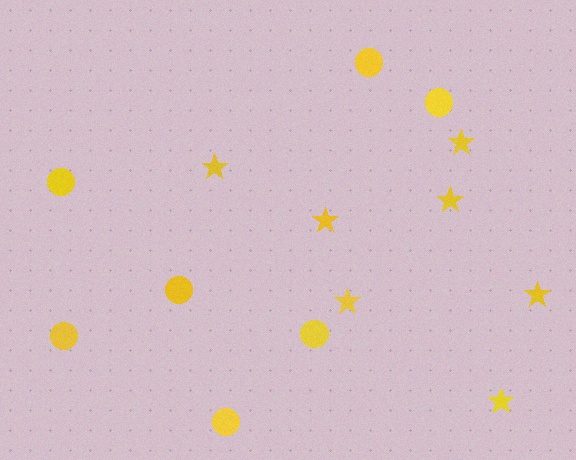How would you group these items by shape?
There are 2 groups: one group of stars (7) and one group of circles (7).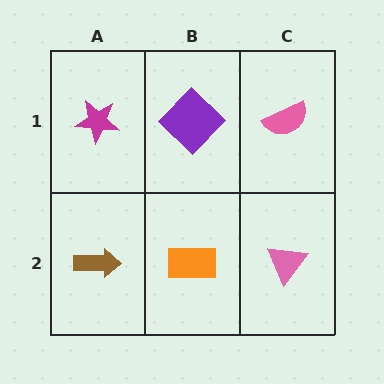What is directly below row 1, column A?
A brown arrow.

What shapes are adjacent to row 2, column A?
A magenta star (row 1, column A), an orange rectangle (row 2, column B).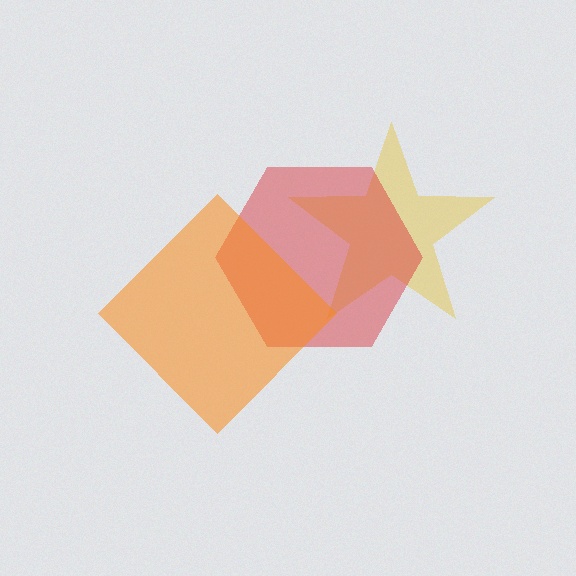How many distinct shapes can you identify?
There are 3 distinct shapes: a yellow star, a red hexagon, an orange diamond.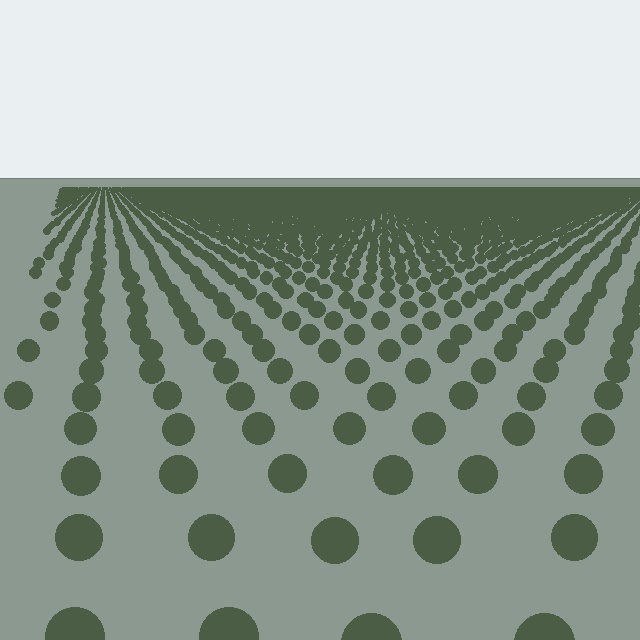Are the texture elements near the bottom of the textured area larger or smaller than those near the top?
Larger. Near the bottom, elements are closer to the viewer and appear at a bigger on-screen size.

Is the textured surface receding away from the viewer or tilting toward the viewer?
The surface is receding away from the viewer. Texture elements get smaller and denser toward the top.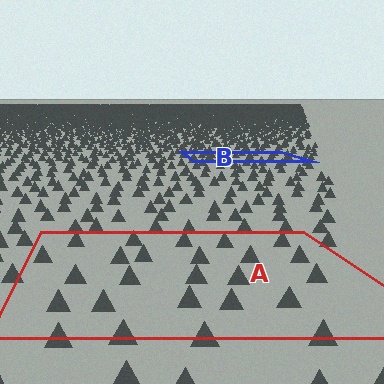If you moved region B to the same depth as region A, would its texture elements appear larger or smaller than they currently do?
They would appear larger. At a closer depth, the same texture elements are projected at a bigger on-screen size.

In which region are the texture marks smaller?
The texture marks are smaller in region B, because it is farther away.